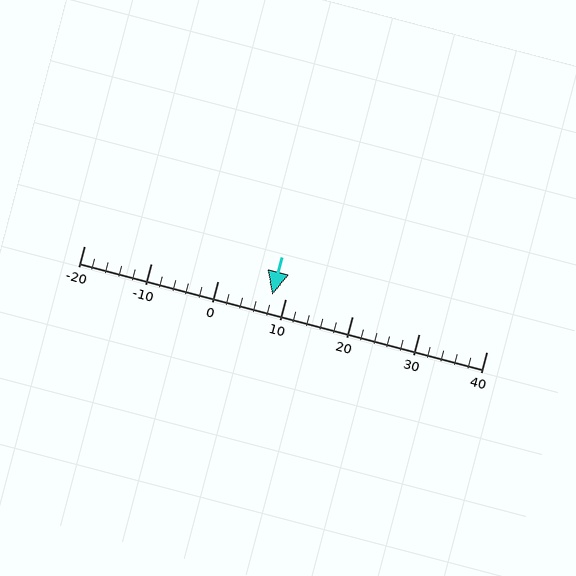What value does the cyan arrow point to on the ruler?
The cyan arrow points to approximately 8.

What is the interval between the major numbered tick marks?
The major tick marks are spaced 10 units apart.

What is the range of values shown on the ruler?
The ruler shows values from -20 to 40.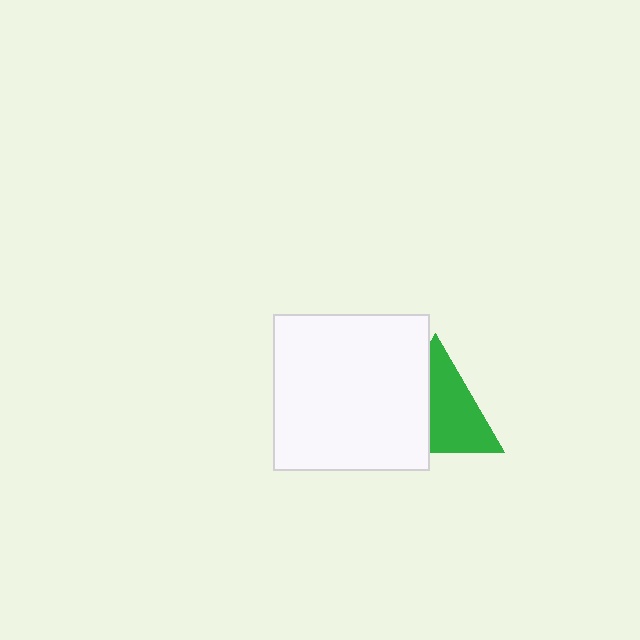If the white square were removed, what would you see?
You would see the complete green triangle.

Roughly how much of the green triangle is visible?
About half of it is visible (roughly 59%).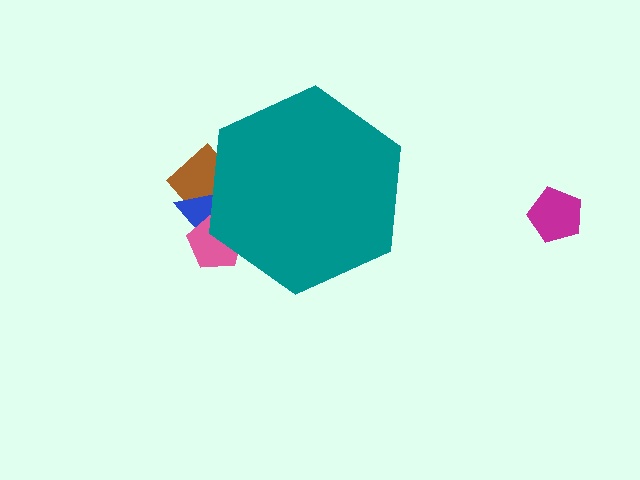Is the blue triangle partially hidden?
Yes, the blue triangle is partially hidden behind the teal hexagon.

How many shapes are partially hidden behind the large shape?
3 shapes are partially hidden.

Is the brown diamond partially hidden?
Yes, the brown diamond is partially hidden behind the teal hexagon.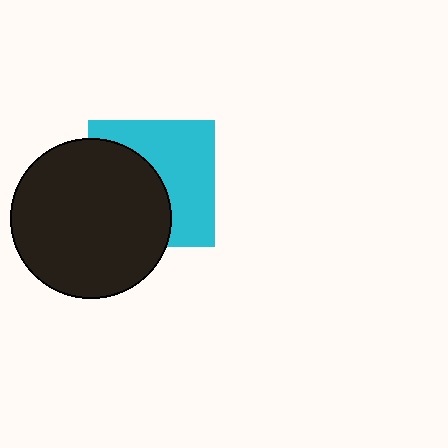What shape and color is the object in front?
The object in front is a black circle.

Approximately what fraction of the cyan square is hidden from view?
Roughly 48% of the cyan square is hidden behind the black circle.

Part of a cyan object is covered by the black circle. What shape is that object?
It is a square.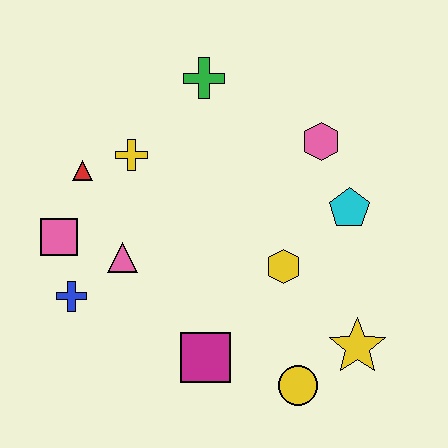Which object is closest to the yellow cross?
The red triangle is closest to the yellow cross.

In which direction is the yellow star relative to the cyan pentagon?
The yellow star is below the cyan pentagon.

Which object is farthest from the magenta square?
The green cross is farthest from the magenta square.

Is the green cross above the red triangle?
Yes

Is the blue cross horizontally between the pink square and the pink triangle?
Yes